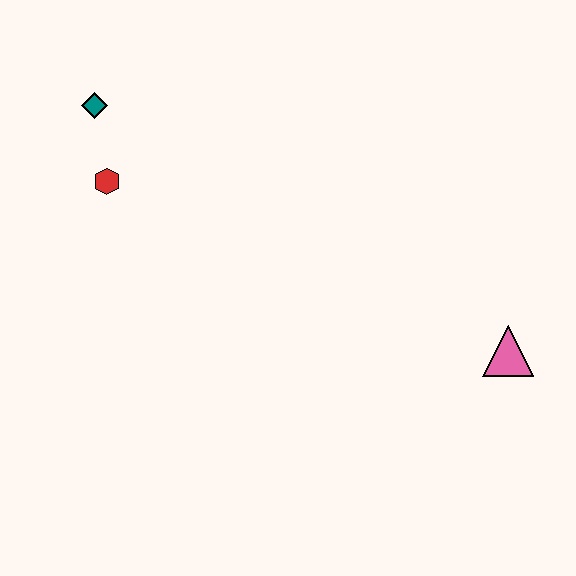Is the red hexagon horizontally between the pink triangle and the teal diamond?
Yes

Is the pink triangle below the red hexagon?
Yes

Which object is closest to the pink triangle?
The red hexagon is closest to the pink triangle.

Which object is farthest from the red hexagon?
The pink triangle is farthest from the red hexagon.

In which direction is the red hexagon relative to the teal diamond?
The red hexagon is below the teal diamond.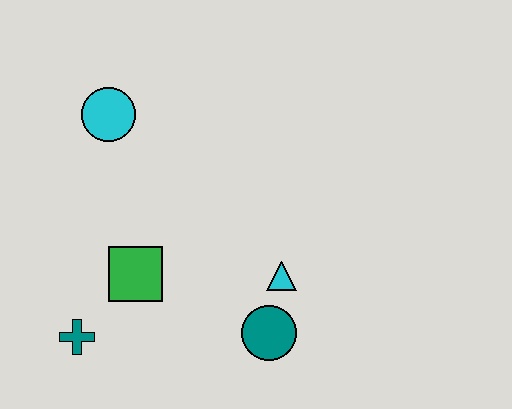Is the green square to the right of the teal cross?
Yes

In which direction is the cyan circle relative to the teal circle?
The cyan circle is above the teal circle.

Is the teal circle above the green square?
No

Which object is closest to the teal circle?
The cyan triangle is closest to the teal circle.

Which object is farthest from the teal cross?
The cyan circle is farthest from the teal cross.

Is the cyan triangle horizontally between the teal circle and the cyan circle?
No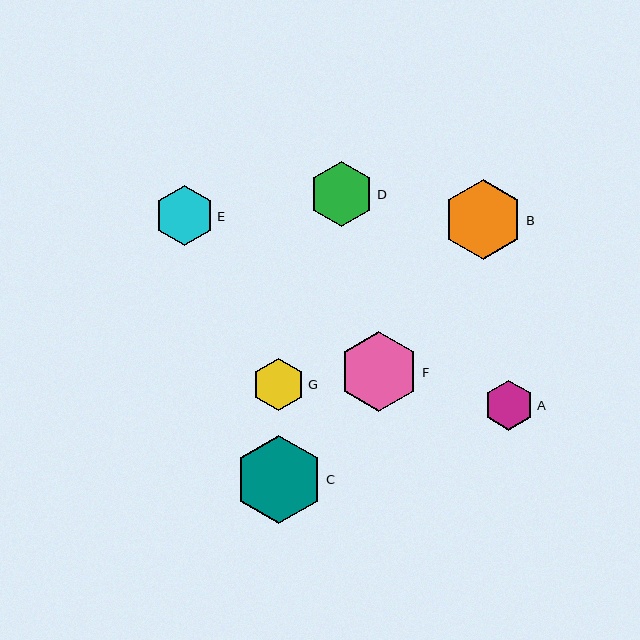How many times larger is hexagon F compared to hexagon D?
Hexagon F is approximately 1.2 times the size of hexagon D.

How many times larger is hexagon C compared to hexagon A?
Hexagon C is approximately 1.8 times the size of hexagon A.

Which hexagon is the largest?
Hexagon C is the largest with a size of approximately 88 pixels.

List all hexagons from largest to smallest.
From largest to smallest: C, B, F, D, E, G, A.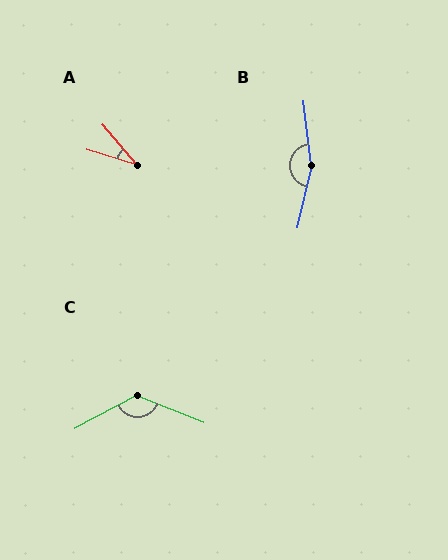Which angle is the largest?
B, at approximately 160 degrees.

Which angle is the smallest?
A, at approximately 33 degrees.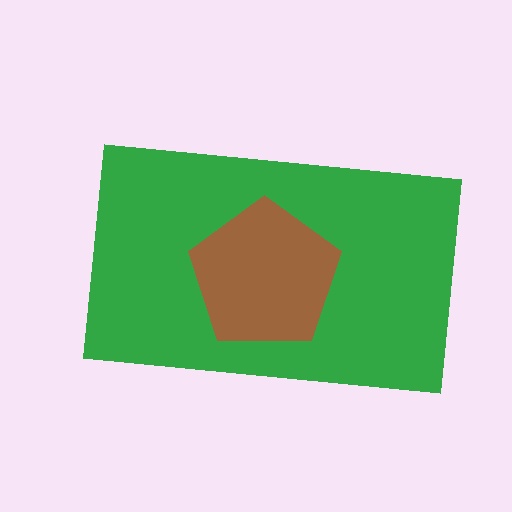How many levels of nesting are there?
2.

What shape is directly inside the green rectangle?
The brown pentagon.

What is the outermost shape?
The green rectangle.